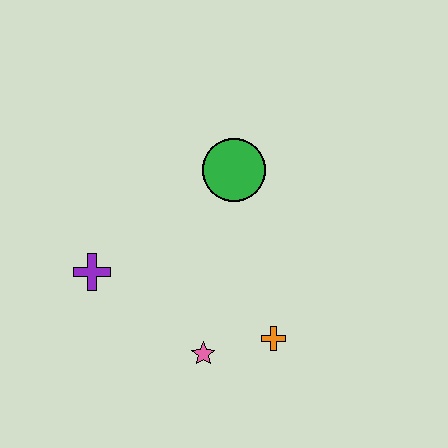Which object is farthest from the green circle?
The pink star is farthest from the green circle.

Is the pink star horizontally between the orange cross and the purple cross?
Yes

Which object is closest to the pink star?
The orange cross is closest to the pink star.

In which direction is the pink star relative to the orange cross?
The pink star is to the left of the orange cross.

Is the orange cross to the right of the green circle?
Yes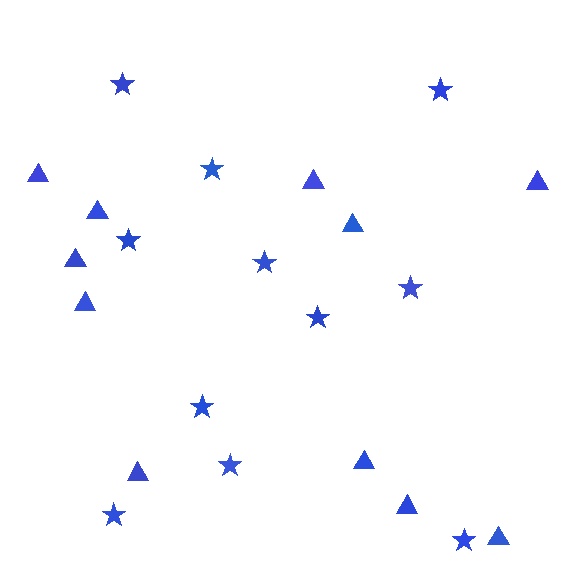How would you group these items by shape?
There are 2 groups: one group of stars (11) and one group of triangles (11).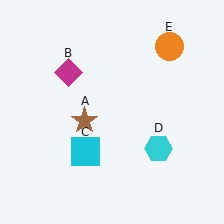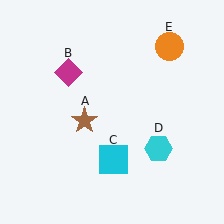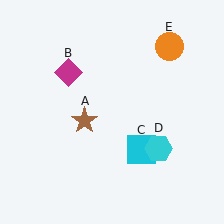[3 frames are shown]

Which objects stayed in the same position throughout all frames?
Brown star (object A) and magenta diamond (object B) and cyan hexagon (object D) and orange circle (object E) remained stationary.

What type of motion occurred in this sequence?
The cyan square (object C) rotated counterclockwise around the center of the scene.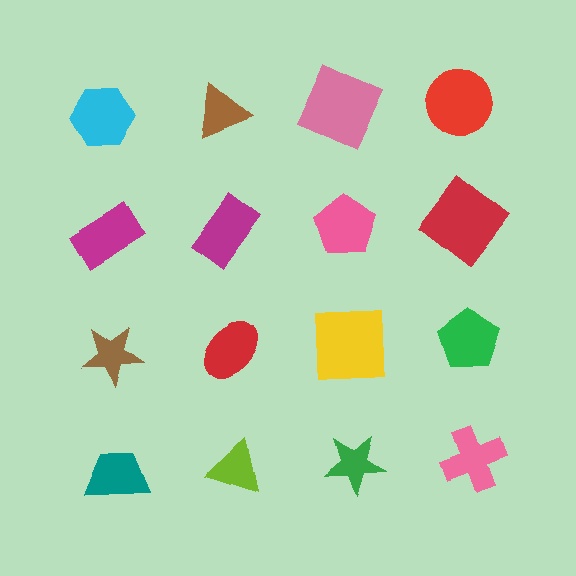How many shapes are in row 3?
4 shapes.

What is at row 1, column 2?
A brown triangle.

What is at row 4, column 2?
A lime triangle.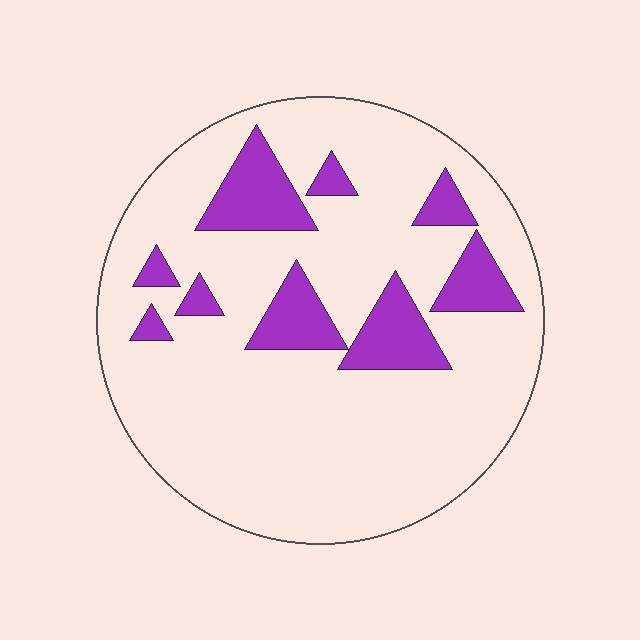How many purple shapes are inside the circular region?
9.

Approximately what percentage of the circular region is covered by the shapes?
Approximately 20%.